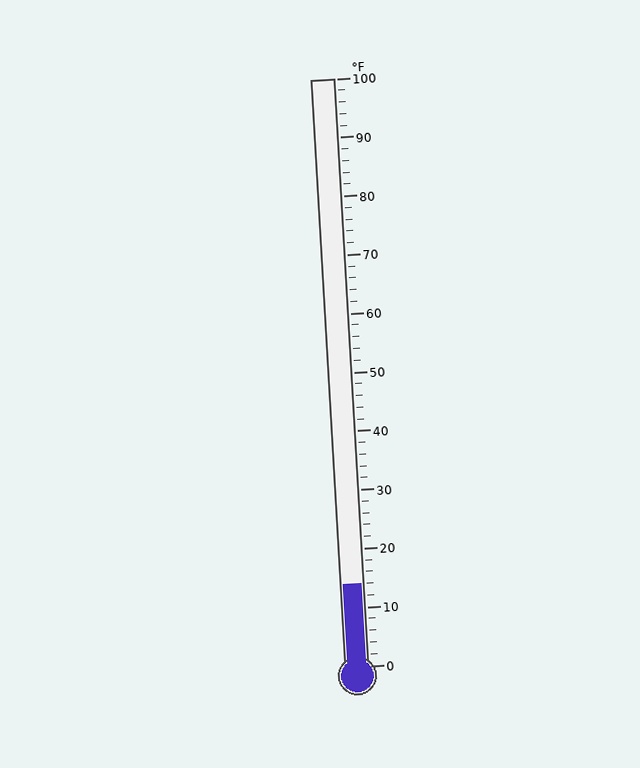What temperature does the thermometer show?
The thermometer shows approximately 14°F.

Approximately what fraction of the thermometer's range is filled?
The thermometer is filled to approximately 15% of its range.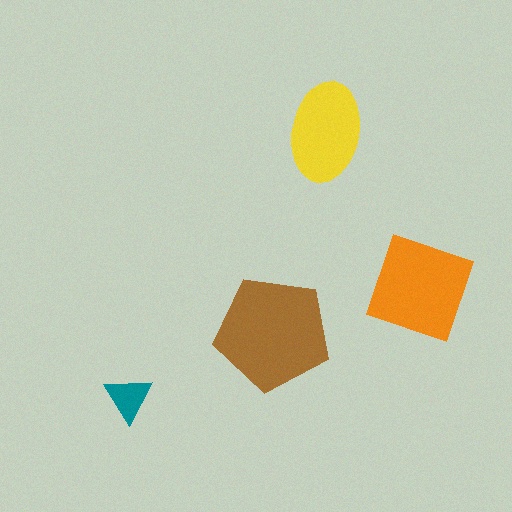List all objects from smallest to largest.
The teal triangle, the yellow ellipse, the orange diamond, the brown pentagon.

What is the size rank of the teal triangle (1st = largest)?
4th.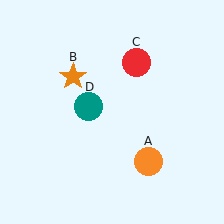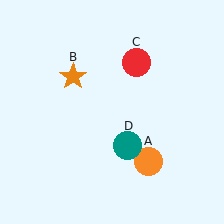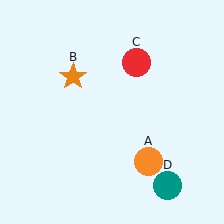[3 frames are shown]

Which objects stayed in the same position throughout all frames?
Orange circle (object A) and orange star (object B) and red circle (object C) remained stationary.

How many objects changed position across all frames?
1 object changed position: teal circle (object D).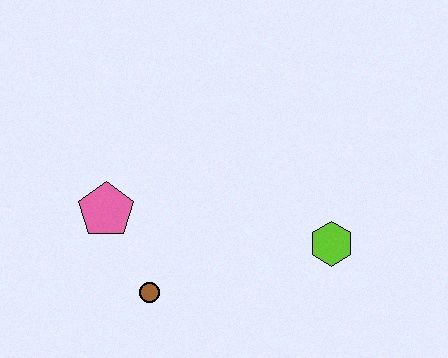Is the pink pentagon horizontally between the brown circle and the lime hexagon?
No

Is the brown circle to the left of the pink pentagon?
No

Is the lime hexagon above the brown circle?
Yes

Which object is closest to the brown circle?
The pink pentagon is closest to the brown circle.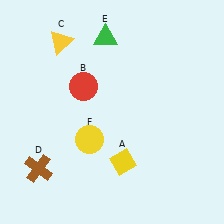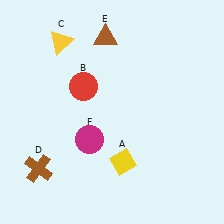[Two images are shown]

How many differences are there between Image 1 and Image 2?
There are 2 differences between the two images.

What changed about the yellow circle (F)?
In Image 1, F is yellow. In Image 2, it changed to magenta.